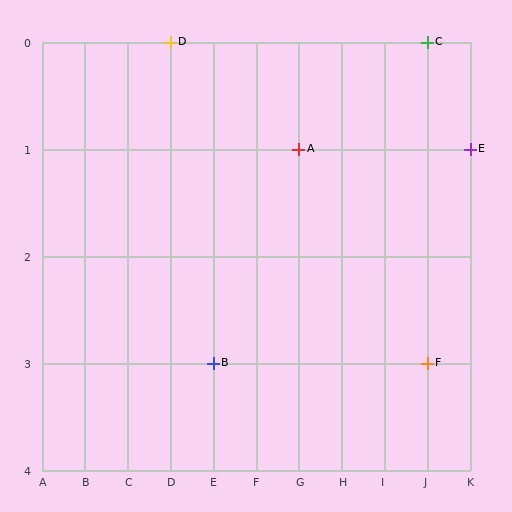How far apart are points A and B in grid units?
Points A and B are 2 columns and 2 rows apart (about 2.8 grid units diagonally).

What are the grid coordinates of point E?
Point E is at grid coordinates (K, 1).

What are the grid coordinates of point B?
Point B is at grid coordinates (E, 3).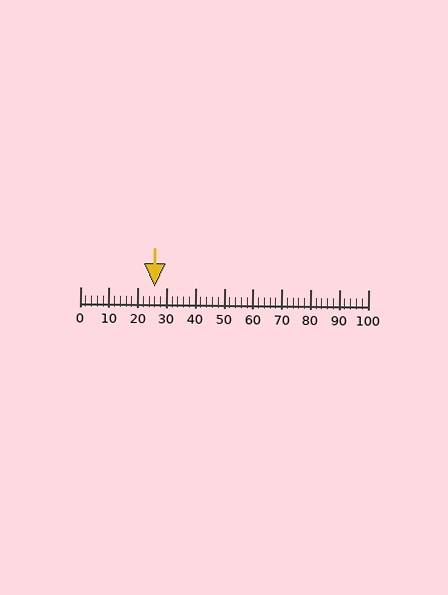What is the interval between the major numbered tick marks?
The major tick marks are spaced 10 units apart.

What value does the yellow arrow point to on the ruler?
The yellow arrow points to approximately 26.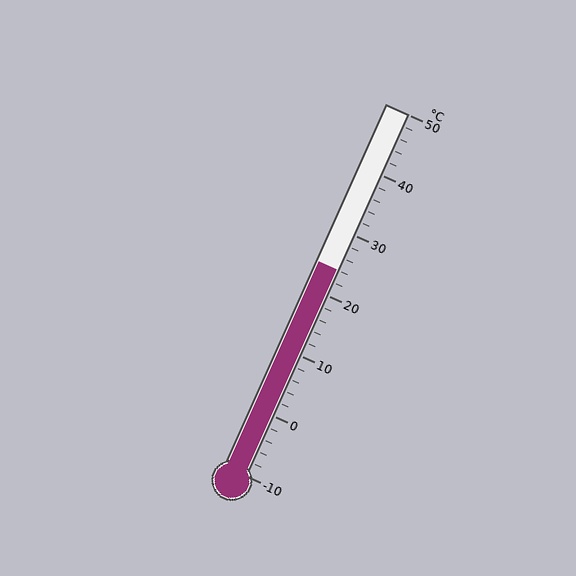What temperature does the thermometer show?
The thermometer shows approximately 24°C.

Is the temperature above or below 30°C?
The temperature is below 30°C.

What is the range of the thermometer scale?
The thermometer scale ranges from -10°C to 50°C.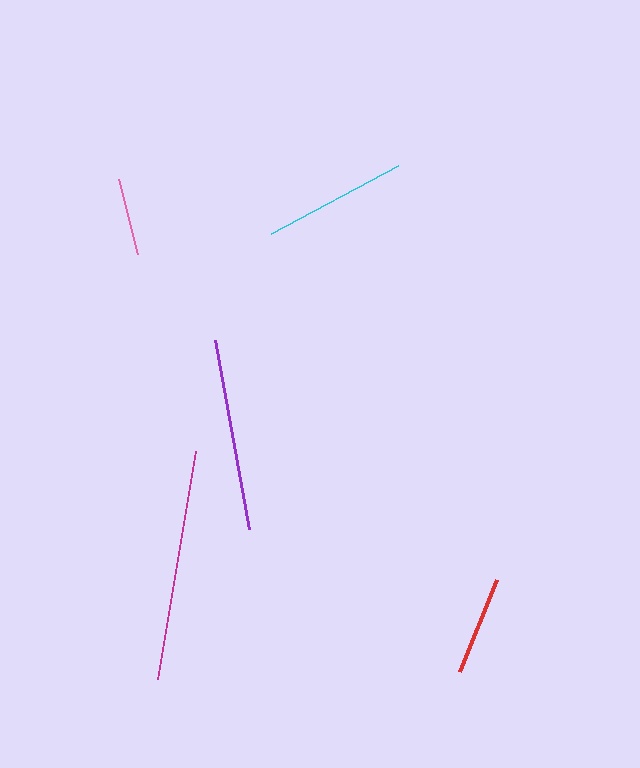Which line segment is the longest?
The magenta line is the longest at approximately 232 pixels.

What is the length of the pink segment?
The pink segment is approximately 77 pixels long.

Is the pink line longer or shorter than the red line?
The red line is longer than the pink line.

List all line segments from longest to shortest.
From longest to shortest: magenta, purple, cyan, red, pink.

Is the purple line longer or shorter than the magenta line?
The magenta line is longer than the purple line.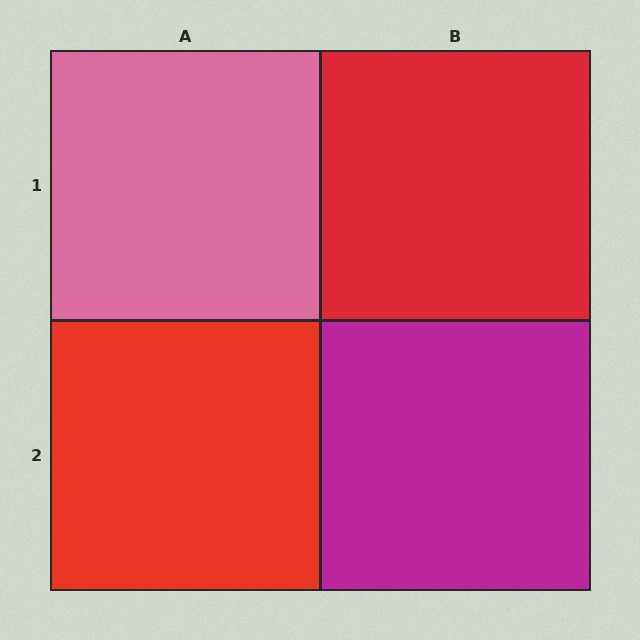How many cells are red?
2 cells are red.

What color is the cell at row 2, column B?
Magenta.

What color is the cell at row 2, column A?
Red.